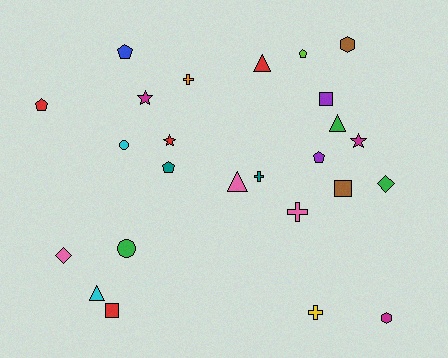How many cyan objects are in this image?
There are 2 cyan objects.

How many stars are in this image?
There are 3 stars.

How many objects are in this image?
There are 25 objects.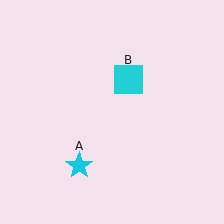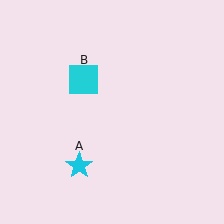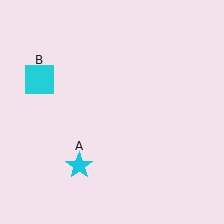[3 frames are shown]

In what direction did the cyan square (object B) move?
The cyan square (object B) moved left.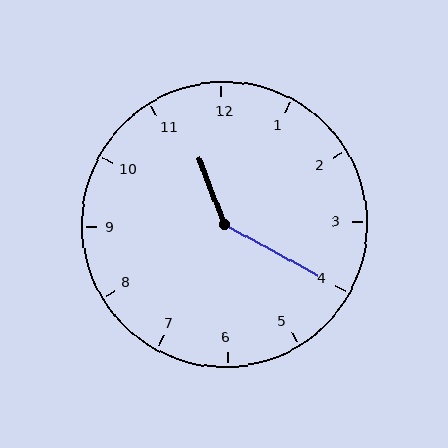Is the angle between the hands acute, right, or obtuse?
It is obtuse.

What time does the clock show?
11:20.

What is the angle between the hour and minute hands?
Approximately 140 degrees.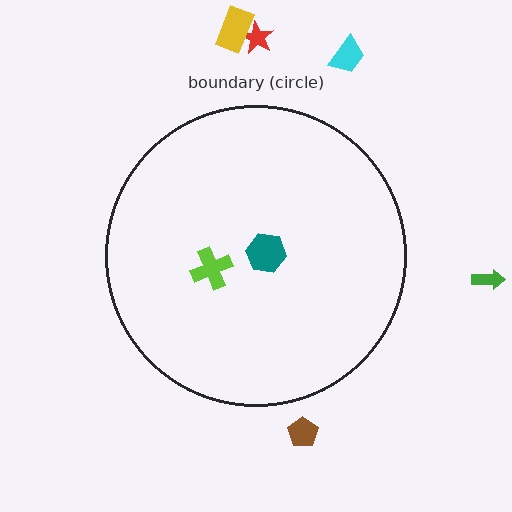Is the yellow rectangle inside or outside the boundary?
Outside.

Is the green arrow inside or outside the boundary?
Outside.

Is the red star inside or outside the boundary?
Outside.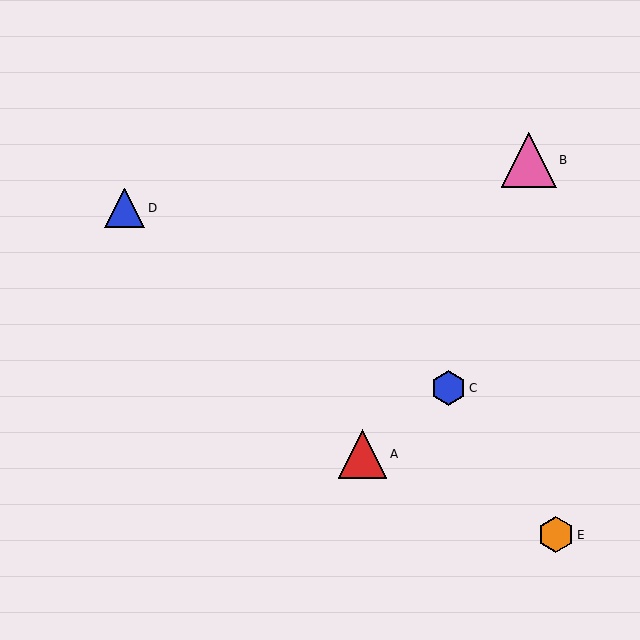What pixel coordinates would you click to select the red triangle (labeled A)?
Click at (363, 454) to select the red triangle A.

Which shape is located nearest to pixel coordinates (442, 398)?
The blue hexagon (labeled C) at (448, 388) is nearest to that location.